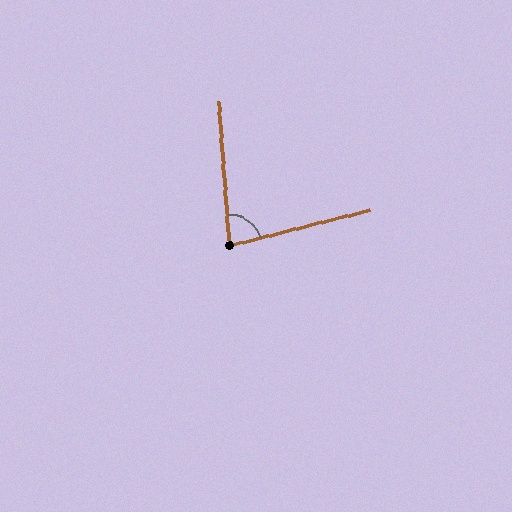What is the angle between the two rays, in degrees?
Approximately 80 degrees.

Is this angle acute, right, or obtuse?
It is acute.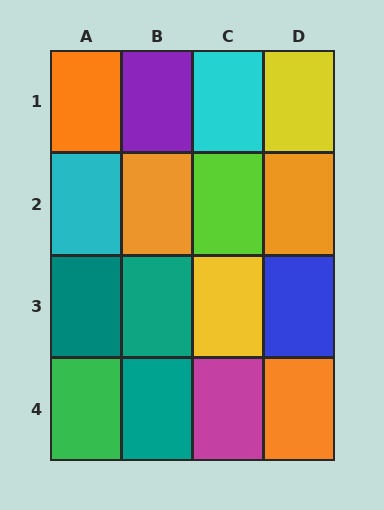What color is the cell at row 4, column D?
Orange.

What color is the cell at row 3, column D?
Blue.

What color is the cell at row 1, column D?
Yellow.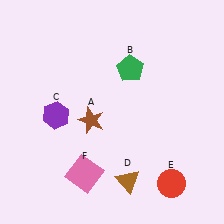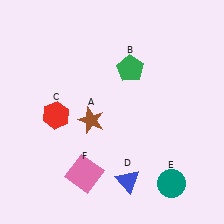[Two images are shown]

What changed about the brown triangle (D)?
In Image 1, D is brown. In Image 2, it changed to blue.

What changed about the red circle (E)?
In Image 1, E is red. In Image 2, it changed to teal.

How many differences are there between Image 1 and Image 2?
There are 3 differences between the two images.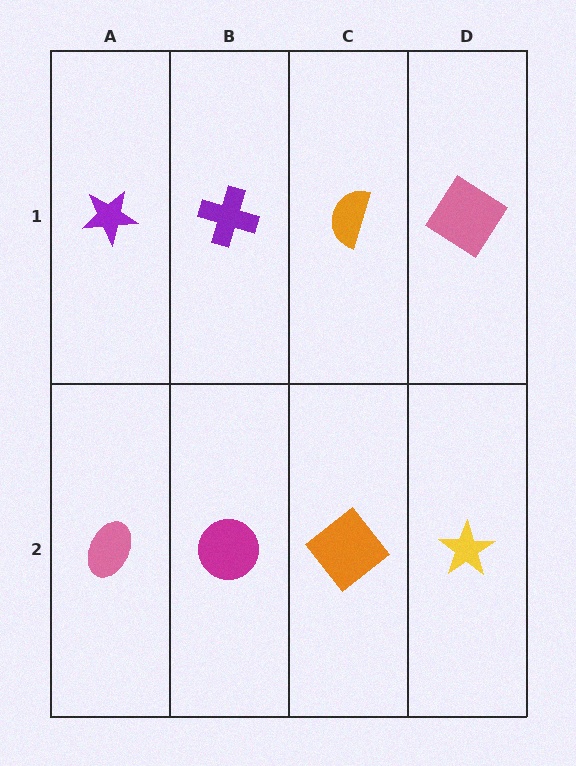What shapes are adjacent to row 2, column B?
A purple cross (row 1, column B), a pink ellipse (row 2, column A), an orange diamond (row 2, column C).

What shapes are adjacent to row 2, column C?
An orange semicircle (row 1, column C), a magenta circle (row 2, column B), a yellow star (row 2, column D).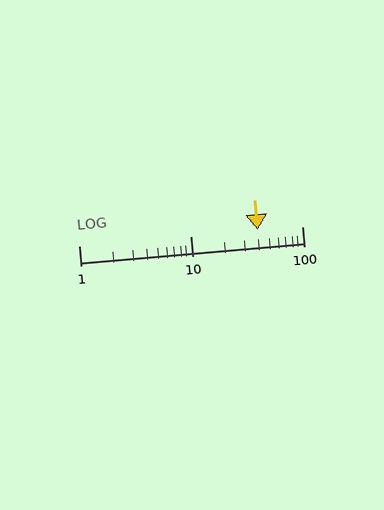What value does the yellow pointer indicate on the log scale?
The pointer indicates approximately 40.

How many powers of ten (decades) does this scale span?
The scale spans 2 decades, from 1 to 100.